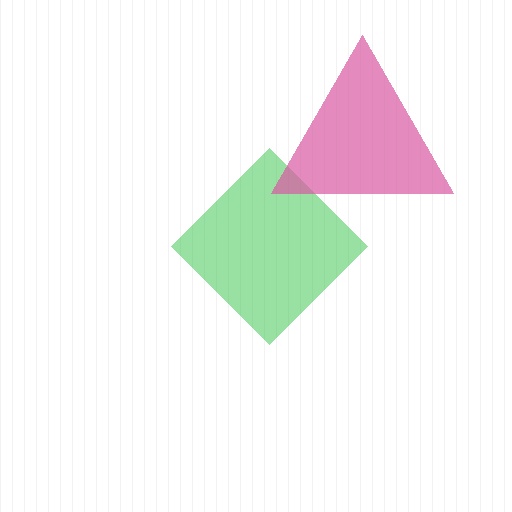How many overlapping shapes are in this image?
There are 2 overlapping shapes in the image.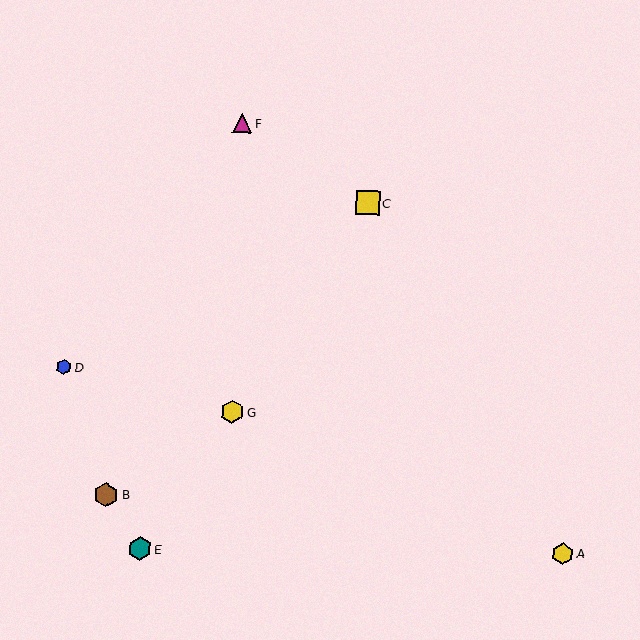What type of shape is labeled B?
Shape B is a brown hexagon.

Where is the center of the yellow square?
The center of the yellow square is at (368, 203).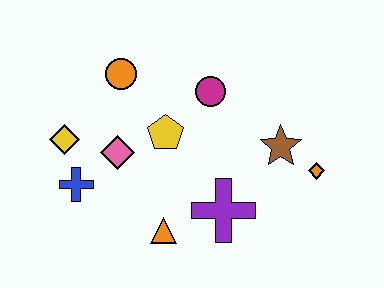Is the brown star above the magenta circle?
No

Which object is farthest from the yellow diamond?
The orange diamond is farthest from the yellow diamond.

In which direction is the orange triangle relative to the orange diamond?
The orange triangle is to the left of the orange diamond.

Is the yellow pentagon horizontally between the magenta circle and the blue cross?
Yes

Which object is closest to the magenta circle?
The yellow pentagon is closest to the magenta circle.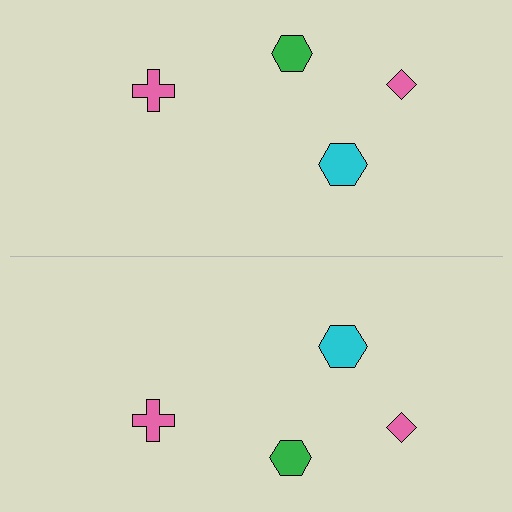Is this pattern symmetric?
Yes, this pattern has bilateral (reflection) symmetry.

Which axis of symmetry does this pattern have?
The pattern has a horizontal axis of symmetry running through the center of the image.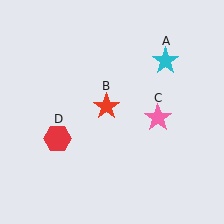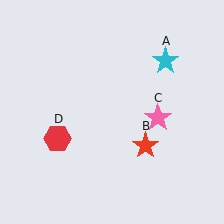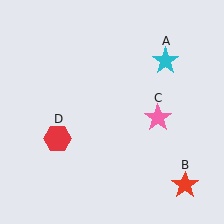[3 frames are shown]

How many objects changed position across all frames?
1 object changed position: red star (object B).